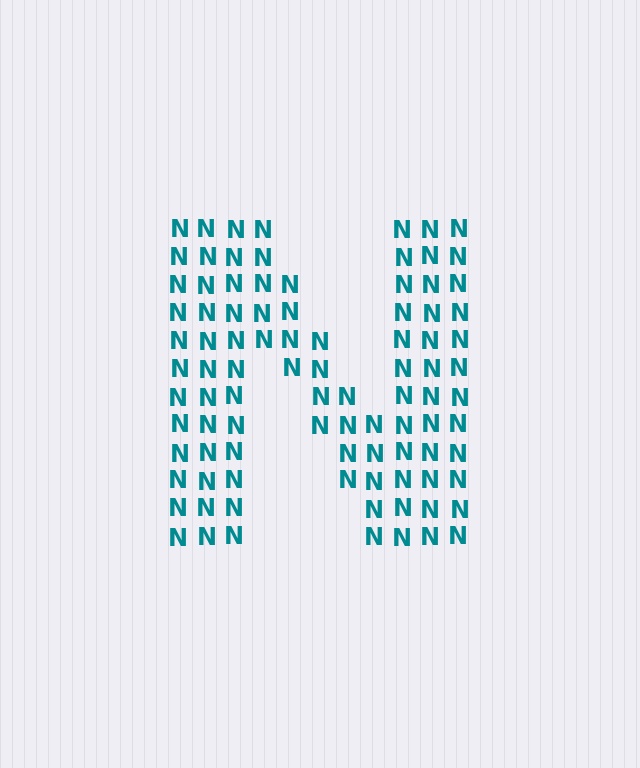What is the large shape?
The large shape is the letter N.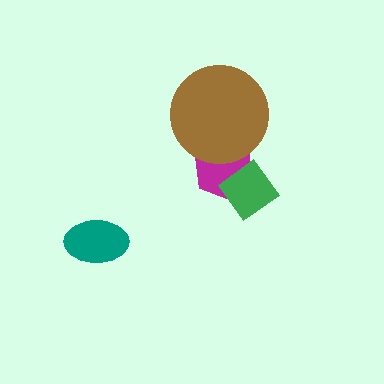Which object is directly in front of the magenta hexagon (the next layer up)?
The brown circle is directly in front of the magenta hexagon.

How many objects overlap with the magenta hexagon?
2 objects overlap with the magenta hexagon.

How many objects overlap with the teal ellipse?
0 objects overlap with the teal ellipse.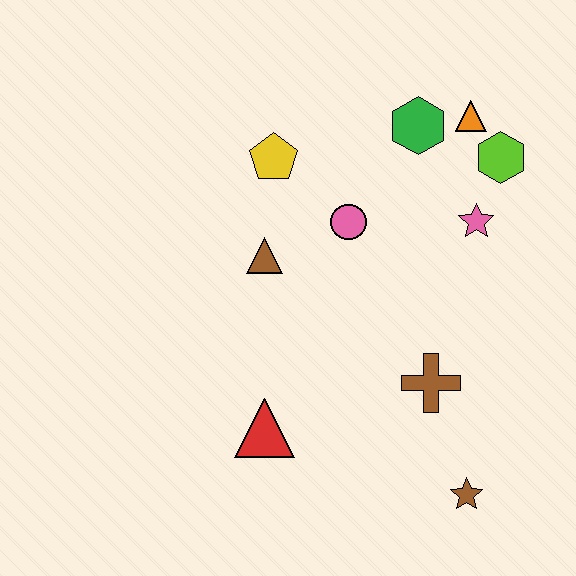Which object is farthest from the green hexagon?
The brown star is farthest from the green hexagon.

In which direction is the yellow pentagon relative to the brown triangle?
The yellow pentagon is above the brown triangle.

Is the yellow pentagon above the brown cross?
Yes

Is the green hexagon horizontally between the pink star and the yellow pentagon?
Yes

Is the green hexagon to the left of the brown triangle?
No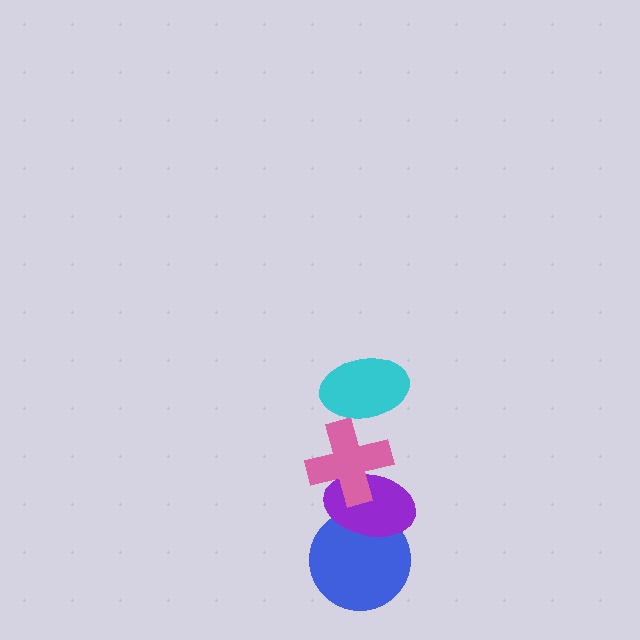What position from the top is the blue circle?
The blue circle is 4th from the top.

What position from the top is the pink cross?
The pink cross is 2nd from the top.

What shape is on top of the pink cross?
The cyan ellipse is on top of the pink cross.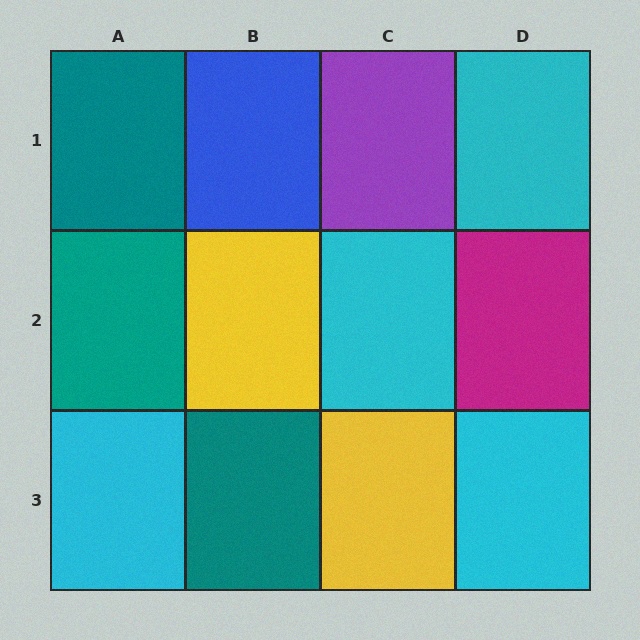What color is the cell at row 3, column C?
Yellow.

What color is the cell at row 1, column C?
Purple.